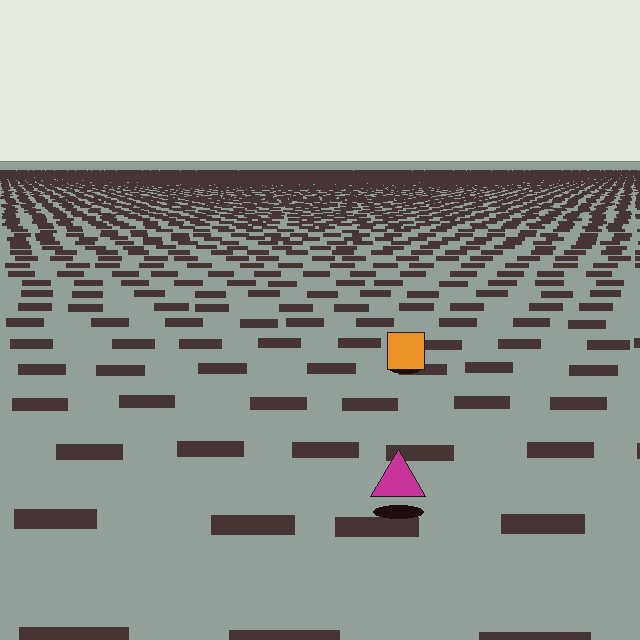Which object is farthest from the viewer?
The orange square is farthest from the viewer. It appears smaller and the ground texture around it is denser.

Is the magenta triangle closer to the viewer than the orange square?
Yes. The magenta triangle is closer — you can tell from the texture gradient: the ground texture is coarser near it.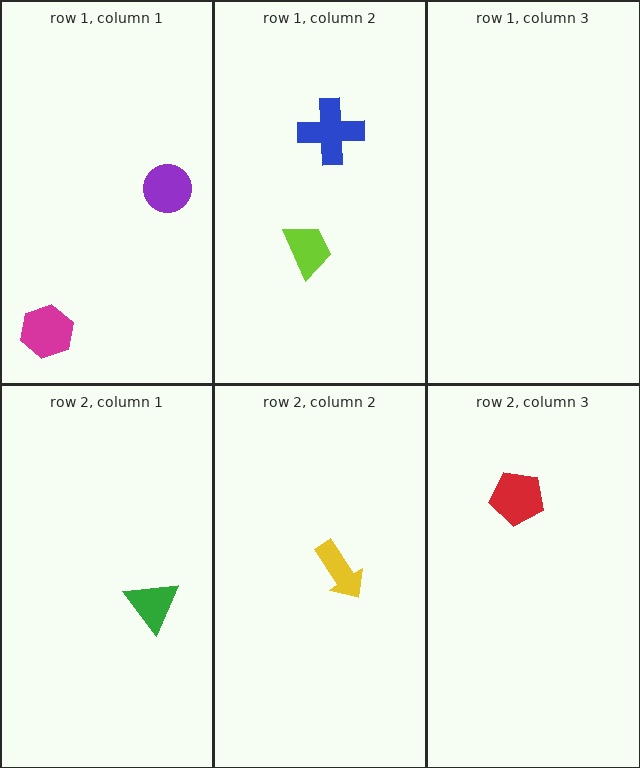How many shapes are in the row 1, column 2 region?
2.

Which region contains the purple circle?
The row 1, column 1 region.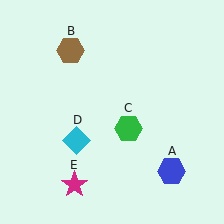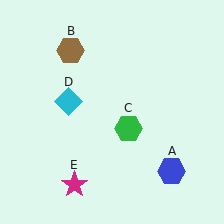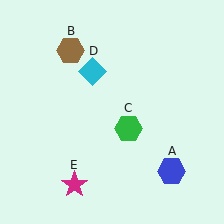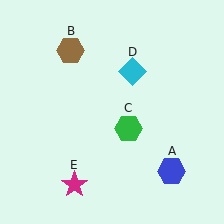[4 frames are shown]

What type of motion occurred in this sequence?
The cyan diamond (object D) rotated clockwise around the center of the scene.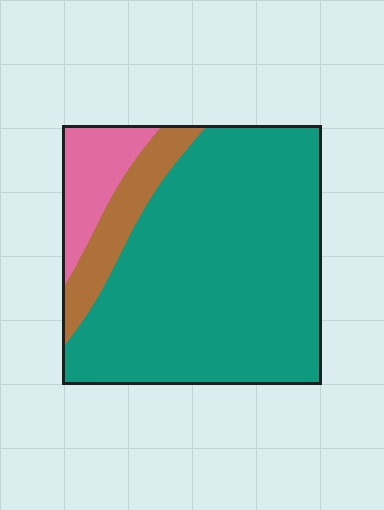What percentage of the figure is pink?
Pink covers around 10% of the figure.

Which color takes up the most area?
Teal, at roughly 75%.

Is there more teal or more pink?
Teal.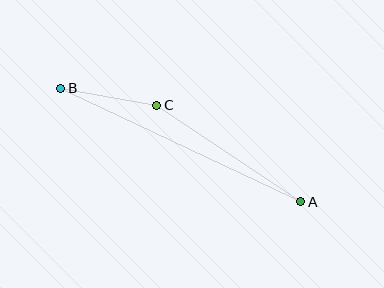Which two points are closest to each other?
Points B and C are closest to each other.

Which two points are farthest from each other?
Points A and B are farthest from each other.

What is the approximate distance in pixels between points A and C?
The distance between A and C is approximately 173 pixels.